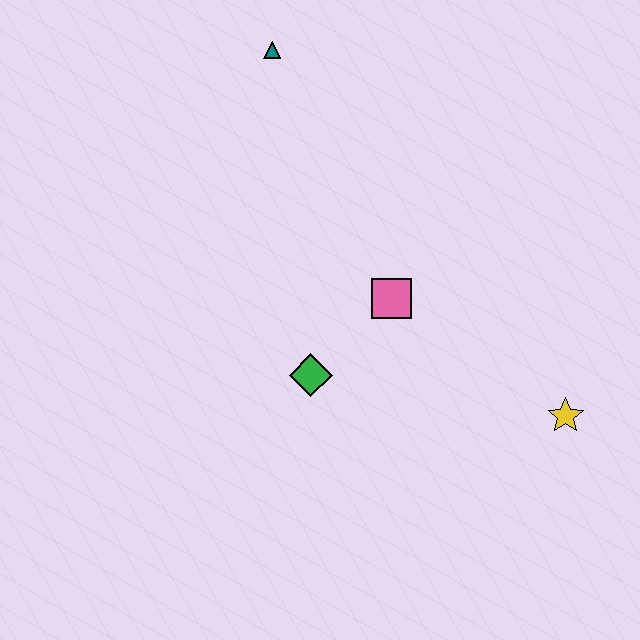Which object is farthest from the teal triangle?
The yellow star is farthest from the teal triangle.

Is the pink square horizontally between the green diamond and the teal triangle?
No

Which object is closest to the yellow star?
The pink square is closest to the yellow star.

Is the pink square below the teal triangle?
Yes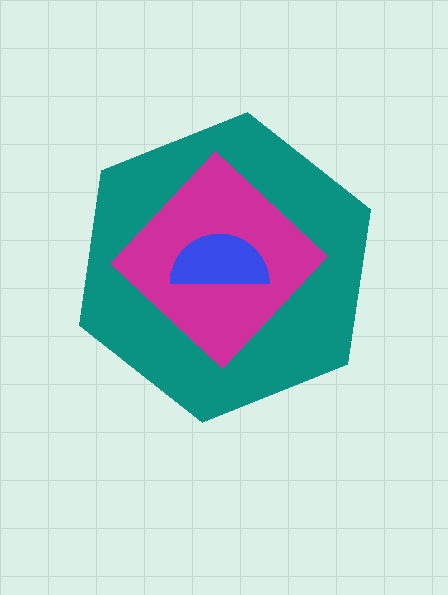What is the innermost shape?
The blue semicircle.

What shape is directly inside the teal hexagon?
The magenta diamond.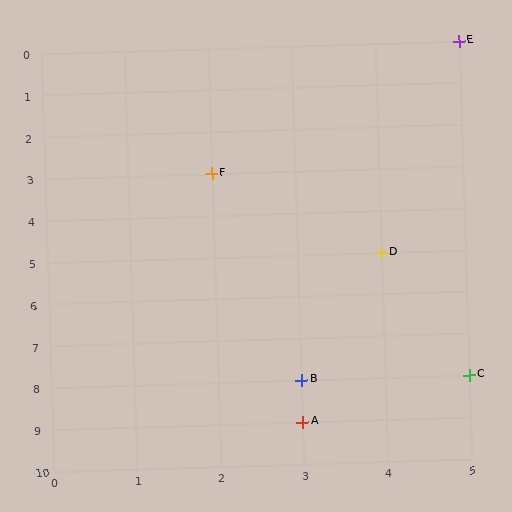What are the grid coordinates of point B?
Point B is at grid coordinates (3, 8).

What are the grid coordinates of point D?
Point D is at grid coordinates (4, 5).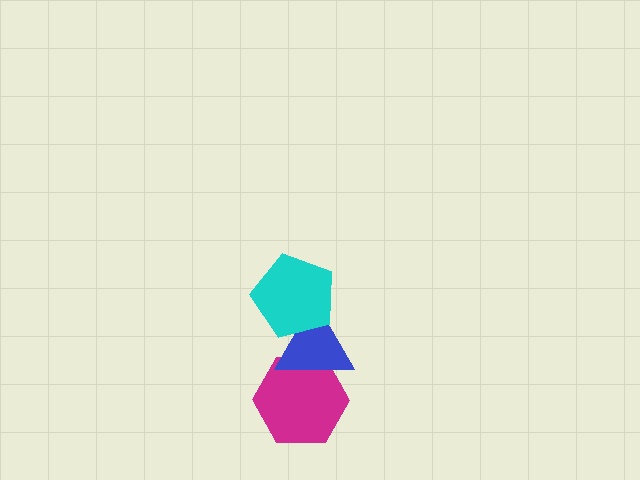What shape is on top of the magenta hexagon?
The blue triangle is on top of the magenta hexagon.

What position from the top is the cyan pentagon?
The cyan pentagon is 1st from the top.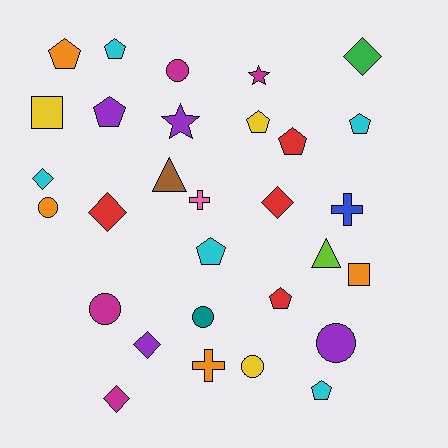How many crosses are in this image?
There are 3 crosses.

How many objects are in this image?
There are 30 objects.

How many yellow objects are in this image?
There are 3 yellow objects.